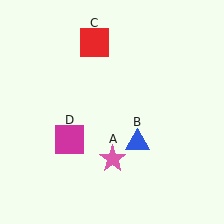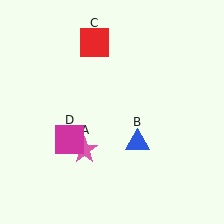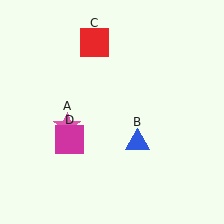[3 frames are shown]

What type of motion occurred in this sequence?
The pink star (object A) rotated clockwise around the center of the scene.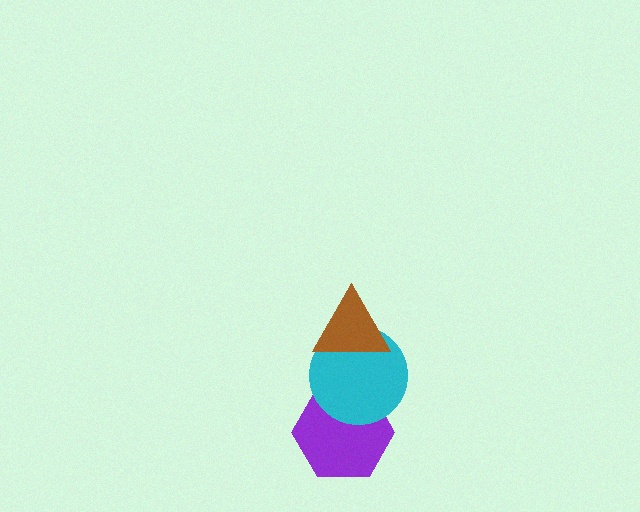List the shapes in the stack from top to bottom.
From top to bottom: the brown triangle, the cyan circle, the purple hexagon.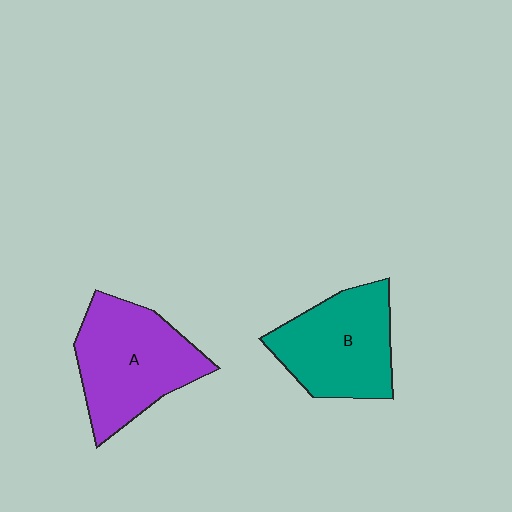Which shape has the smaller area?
Shape B (teal).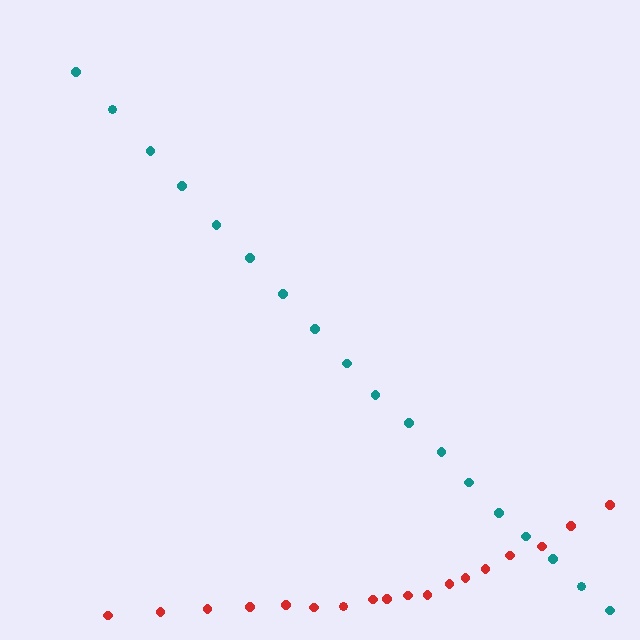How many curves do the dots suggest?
There are 2 distinct paths.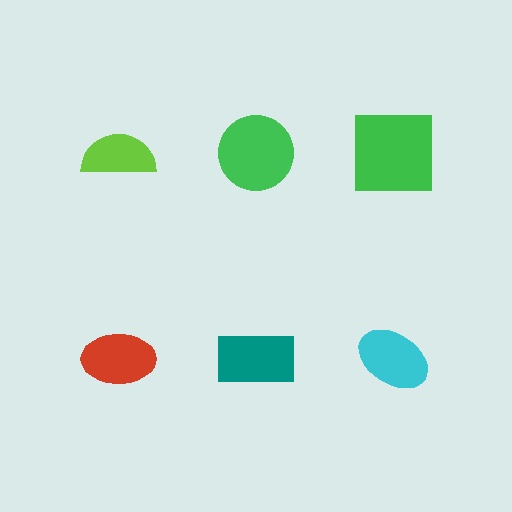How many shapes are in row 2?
3 shapes.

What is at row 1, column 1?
A lime semicircle.